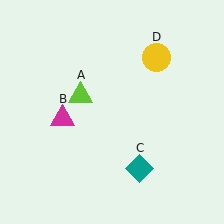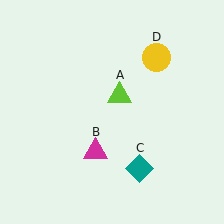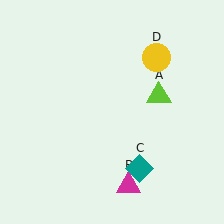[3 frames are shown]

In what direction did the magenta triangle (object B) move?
The magenta triangle (object B) moved down and to the right.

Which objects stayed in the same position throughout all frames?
Teal diamond (object C) and yellow circle (object D) remained stationary.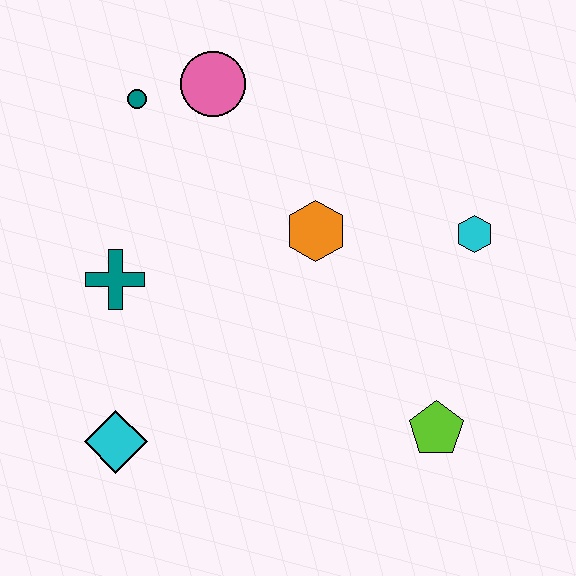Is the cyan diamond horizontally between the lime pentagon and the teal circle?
No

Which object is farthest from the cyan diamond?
The cyan hexagon is farthest from the cyan diamond.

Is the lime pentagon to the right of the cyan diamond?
Yes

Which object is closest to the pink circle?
The teal circle is closest to the pink circle.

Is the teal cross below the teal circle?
Yes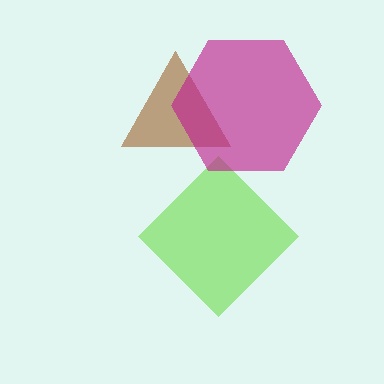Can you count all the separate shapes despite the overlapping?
Yes, there are 3 separate shapes.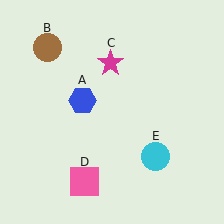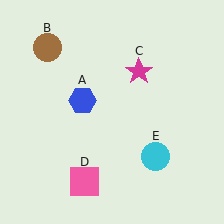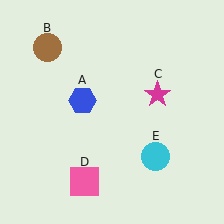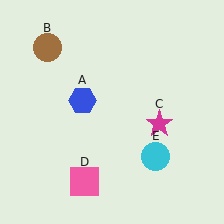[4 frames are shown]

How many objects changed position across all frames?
1 object changed position: magenta star (object C).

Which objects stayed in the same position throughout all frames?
Blue hexagon (object A) and brown circle (object B) and pink square (object D) and cyan circle (object E) remained stationary.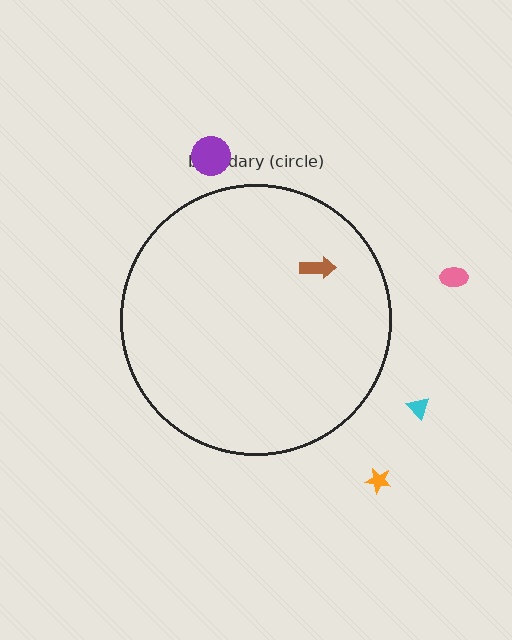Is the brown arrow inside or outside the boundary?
Inside.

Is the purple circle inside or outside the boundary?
Outside.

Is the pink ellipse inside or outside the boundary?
Outside.